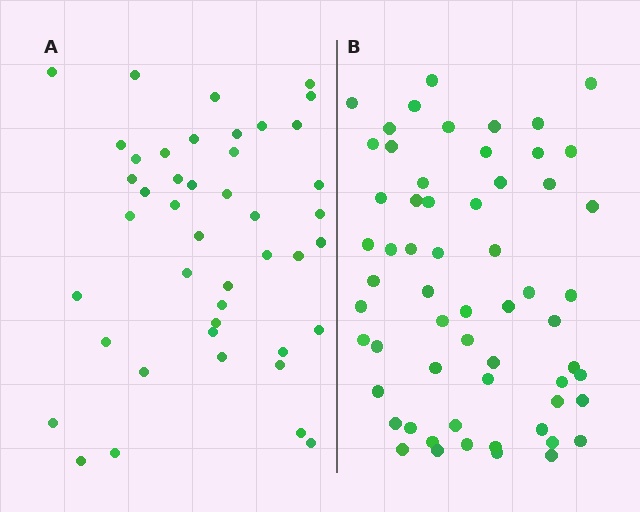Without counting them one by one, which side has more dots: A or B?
Region B (the right region) has more dots.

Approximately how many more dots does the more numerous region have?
Region B has approximately 15 more dots than region A.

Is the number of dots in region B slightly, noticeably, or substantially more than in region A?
Region B has noticeably more, but not dramatically so. The ratio is roughly 1.4 to 1.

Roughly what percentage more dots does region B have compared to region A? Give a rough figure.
About 35% more.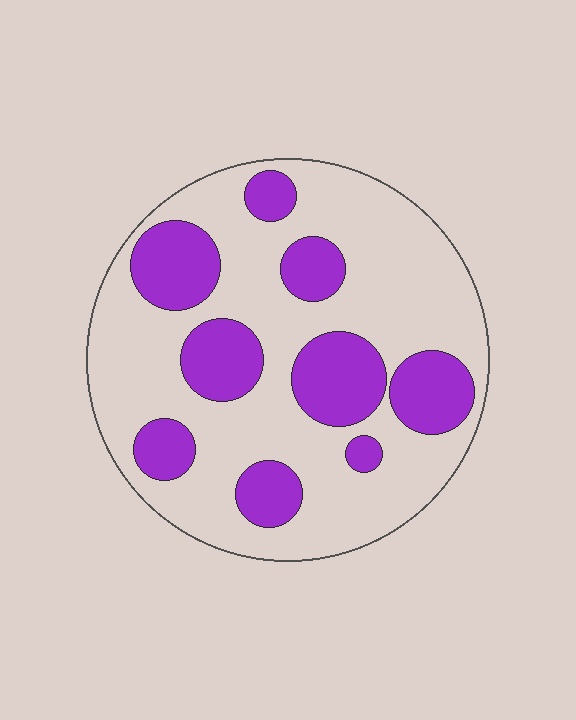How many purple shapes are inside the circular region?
9.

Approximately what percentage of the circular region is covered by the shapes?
Approximately 30%.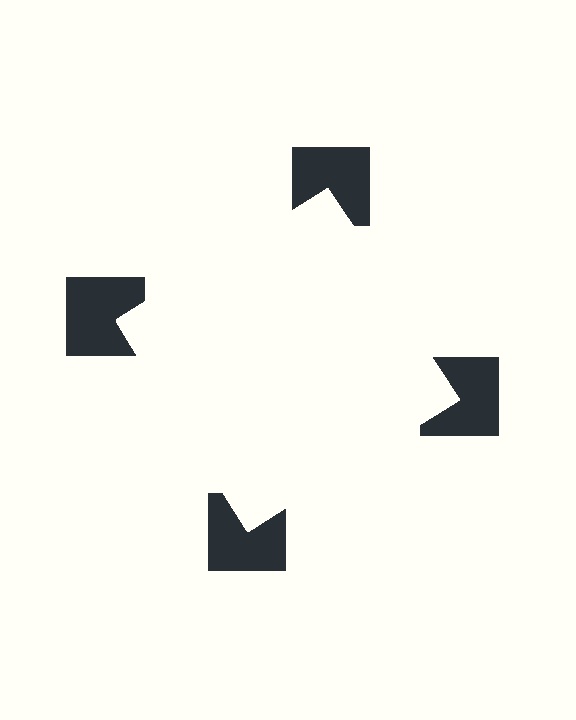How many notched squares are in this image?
There are 4 — one at each vertex of the illusory square.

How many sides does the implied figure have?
4 sides.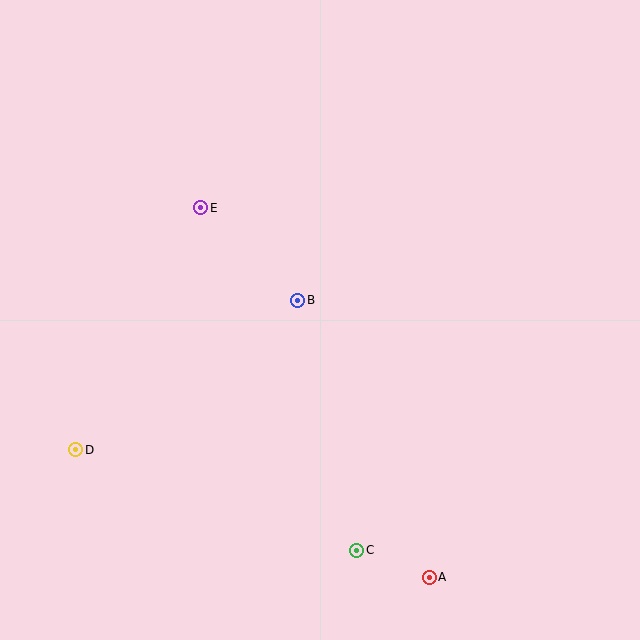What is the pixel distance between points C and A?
The distance between C and A is 77 pixels.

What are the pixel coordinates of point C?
Point C is at (357, 550).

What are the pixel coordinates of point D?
Point D is at (76, 450).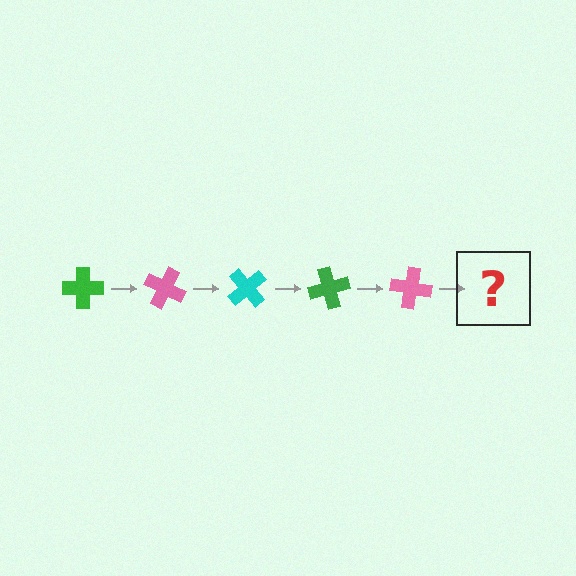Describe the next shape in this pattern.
It should be a cyan cross, rotated 125 degrees from the start.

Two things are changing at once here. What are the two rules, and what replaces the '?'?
The two rules are that it rotates 25 degrees each step and the color cycles through green, pink, and cyan. The '?' should be a cyan cross, rotated 125 degrees from the start.